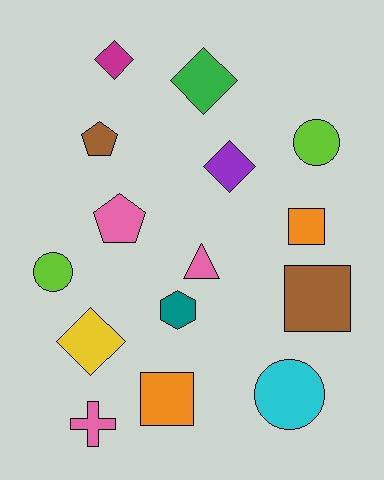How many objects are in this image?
There are 15 objects.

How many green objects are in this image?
There is 1 green object.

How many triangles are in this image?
There is 1 triangle.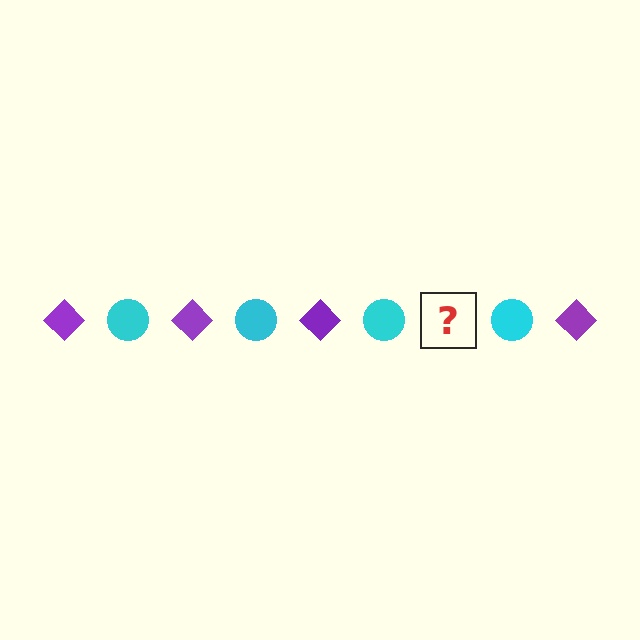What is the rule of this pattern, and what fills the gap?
The rule is that the pattern alternates between purple diamond and cyan circle. The gap should be filled with a purple diamond.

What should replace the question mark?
The question mark should be replaced with a purple diamond.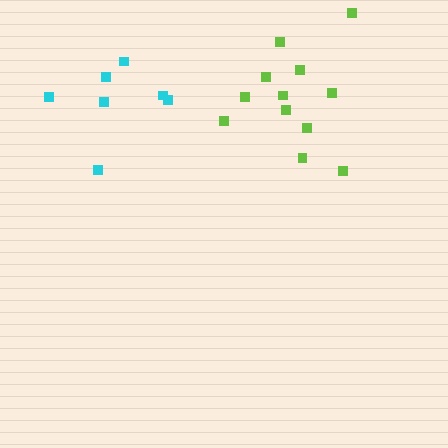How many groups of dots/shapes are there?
There are 2 groups.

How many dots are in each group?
Group 1: 12 dots, Group 2: 7 dots (19 total).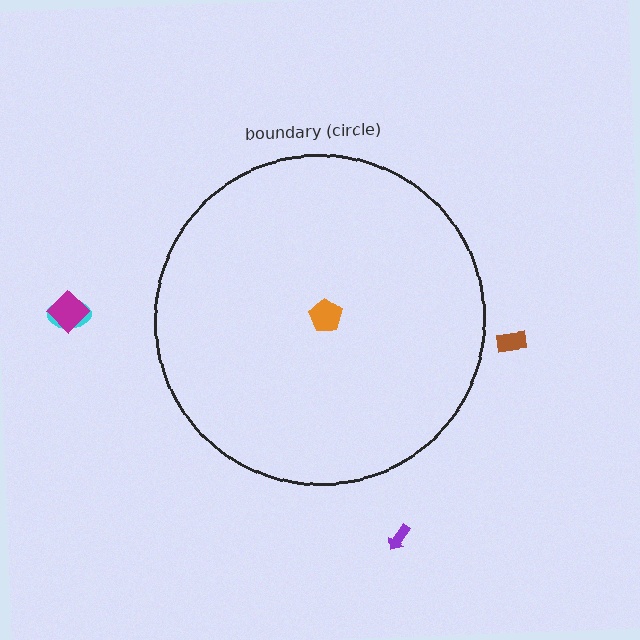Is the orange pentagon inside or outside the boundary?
Inside.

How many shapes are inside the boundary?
1 inside, 4 outside.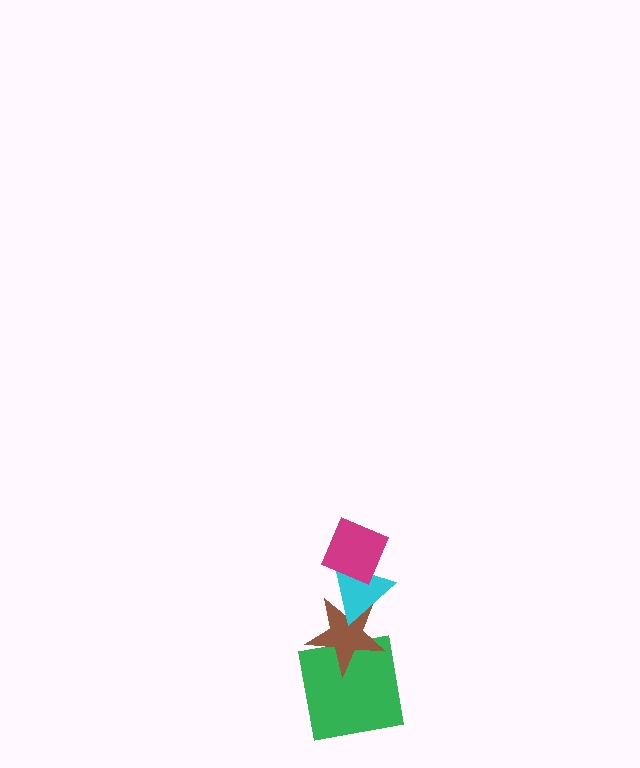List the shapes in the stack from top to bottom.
From top to bottom: the magenta diamond, the cyan triangle, the brown star, the green square.